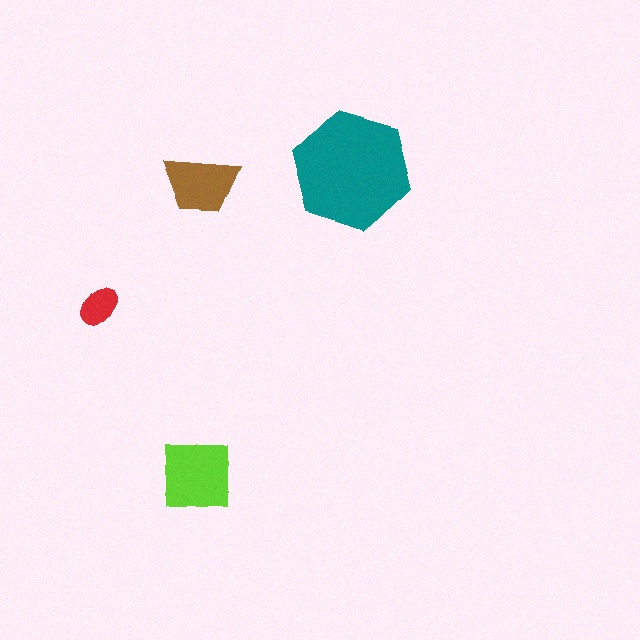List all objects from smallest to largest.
The red ellipse, the brown trapezoid, the lime square, the teal hexagon.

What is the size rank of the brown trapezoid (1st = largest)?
3rd.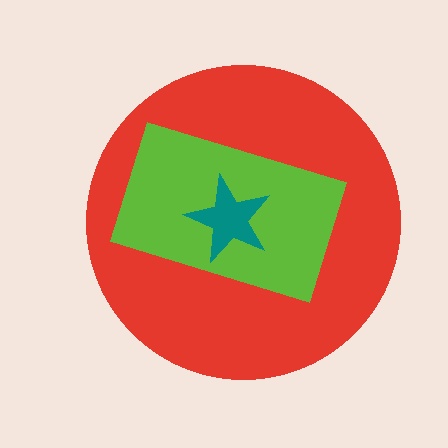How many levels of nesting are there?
3.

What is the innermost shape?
The teal star.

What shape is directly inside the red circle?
The lime rectangle.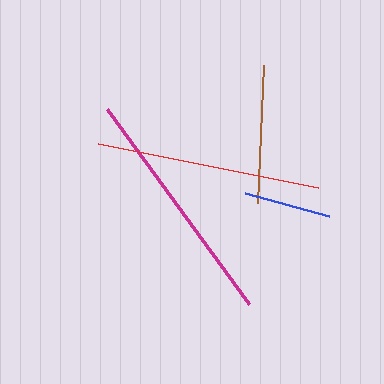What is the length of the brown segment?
The brown segment is approximately 138 pixels long.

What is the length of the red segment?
The red segment is approximately 225 pixels long.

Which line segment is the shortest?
The blue line is the shortest at approximately 87 pixels.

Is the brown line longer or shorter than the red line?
The red line is longer than the brown line.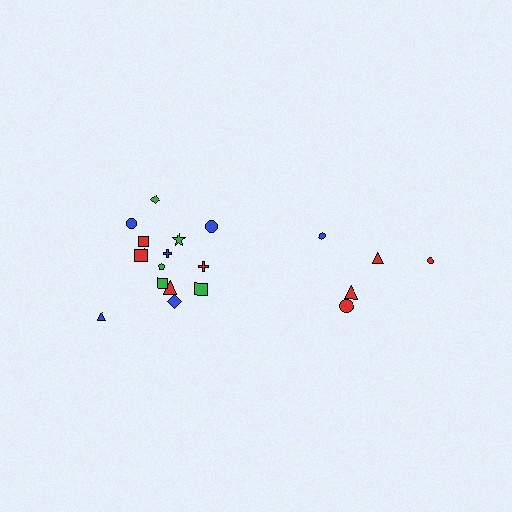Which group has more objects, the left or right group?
The left group.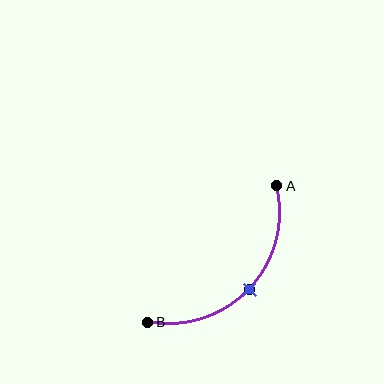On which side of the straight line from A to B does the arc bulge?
The arc bulges below and to the right of the straight line connecting A and B.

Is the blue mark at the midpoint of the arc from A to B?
Yes. The blue mark lies on the arc at equal arc-length from both A and B — it is the arc midpoint.